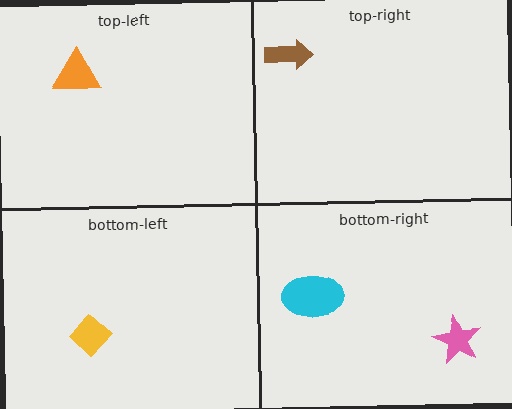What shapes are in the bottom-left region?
The yellow diamond.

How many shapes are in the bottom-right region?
2.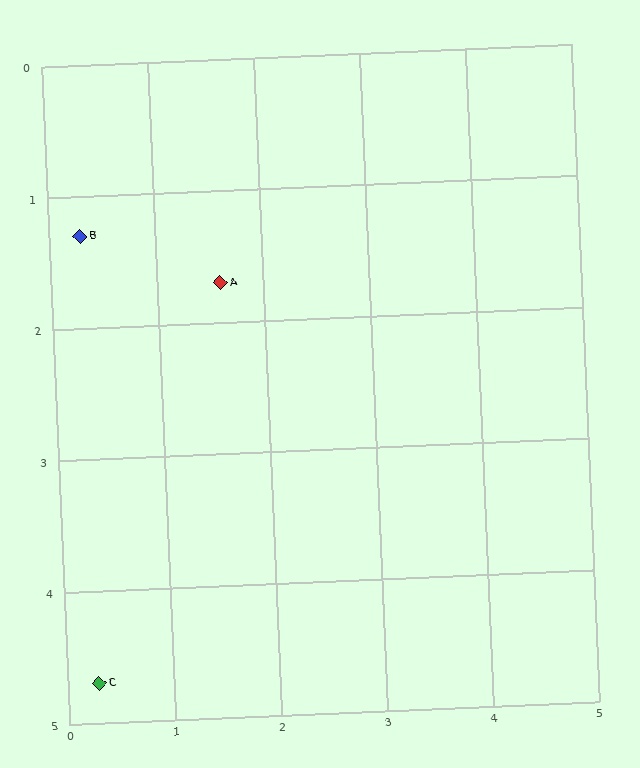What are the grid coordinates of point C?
Point C is at approximately (0.3, 4.7).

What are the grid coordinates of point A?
Point A is at approximately (1.6, 1.7).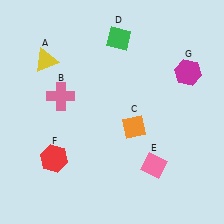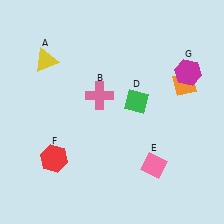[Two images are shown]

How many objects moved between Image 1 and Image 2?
3 objects moved between the two images.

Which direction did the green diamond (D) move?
The green diamond (D) moved down.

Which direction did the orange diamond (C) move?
The orange diamond (C) moved right.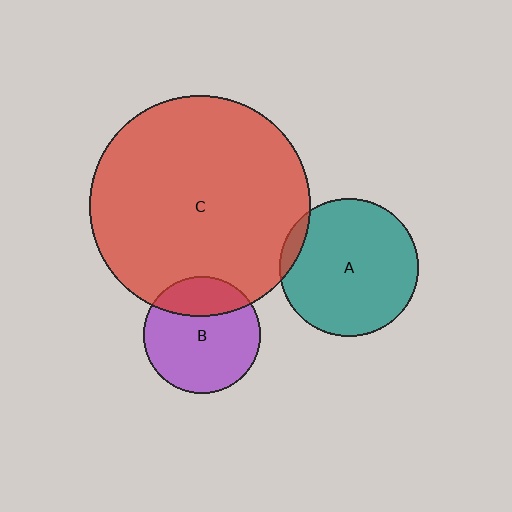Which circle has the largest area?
Circle C (red).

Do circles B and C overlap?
Yes.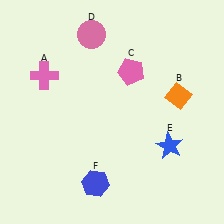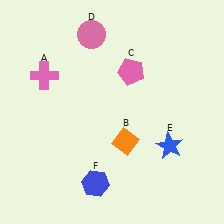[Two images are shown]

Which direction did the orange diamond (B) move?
The orange diamond (B) moved left.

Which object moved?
The orange diamond (B) moved left.